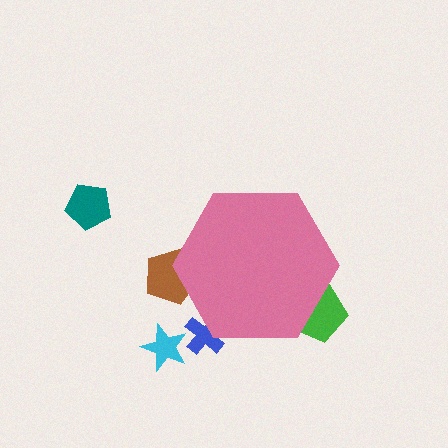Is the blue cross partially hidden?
Yes, the blue cross is partially hidden behind the pink hexagon.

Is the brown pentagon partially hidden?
Yes, the brown pentagon is partially hidden behind the pink hexagon.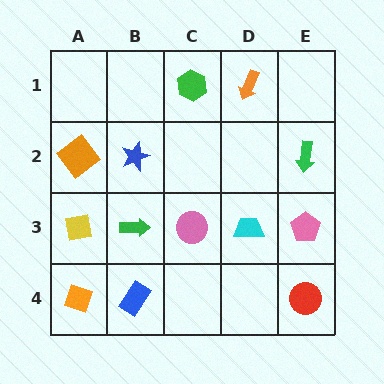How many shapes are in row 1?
2 shapes.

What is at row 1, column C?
A green hexagon.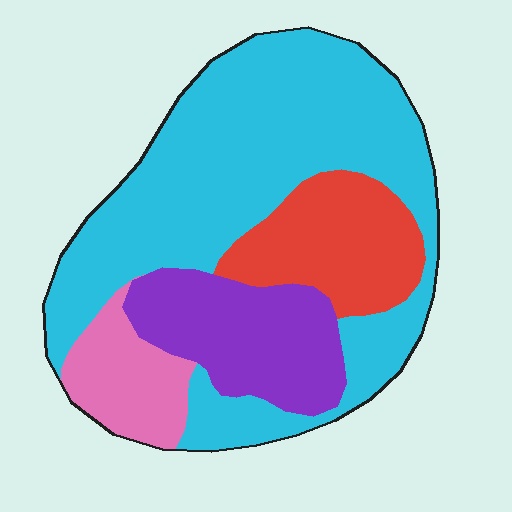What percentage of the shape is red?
Red takes up about one sixth (1/6) of the shape.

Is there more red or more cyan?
Cyan.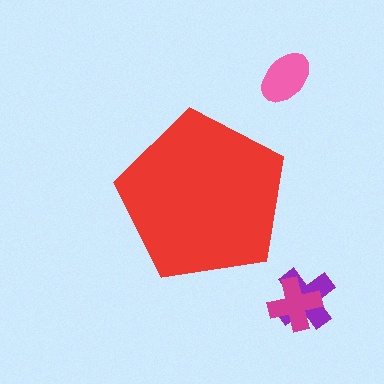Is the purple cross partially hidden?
No, the purple cross is fully visible.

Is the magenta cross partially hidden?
No, the magenta cross is fully visible.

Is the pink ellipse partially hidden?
No, the pink ellipse is fully visible.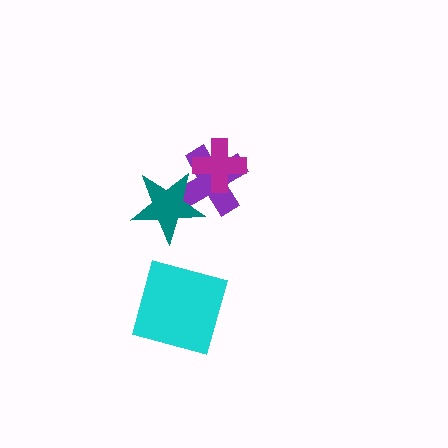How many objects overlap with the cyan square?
0 objects overlap with the cyan square.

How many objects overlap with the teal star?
1 object overlaps with the teal star.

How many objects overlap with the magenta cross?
1 object overlaps with the magenta cross.